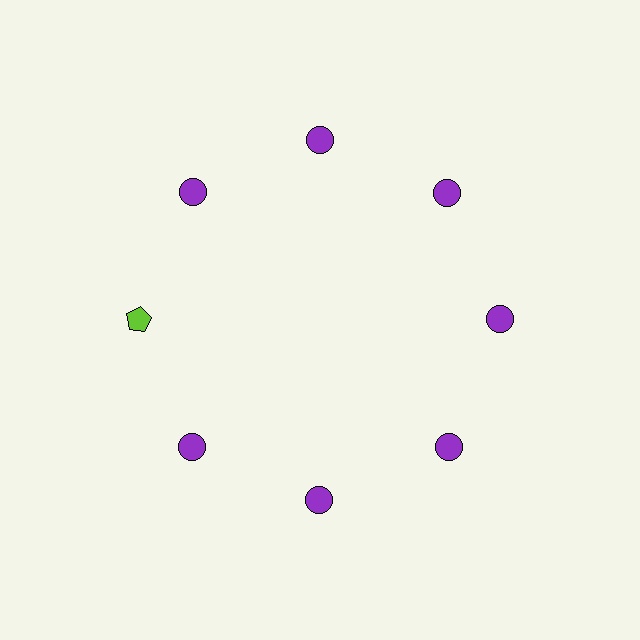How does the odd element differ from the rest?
It differs in both color (lime instead of purple) and shape (pentagon instead of circle).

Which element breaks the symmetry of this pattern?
The lime pentagon at roughly the 9 o'clock position breaks the symmetry. All other shapes are purple circles.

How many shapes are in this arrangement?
There are 8 shapes arranged in a ring pattern.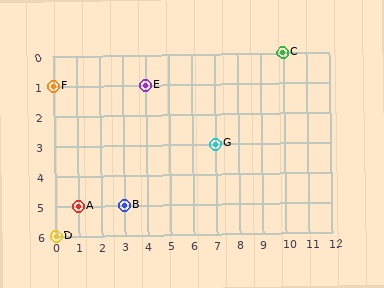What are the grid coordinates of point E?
Point E is at grid coordinates (4, 1).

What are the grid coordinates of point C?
Point C is at grid coordinates (10, 0).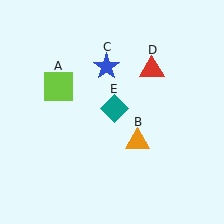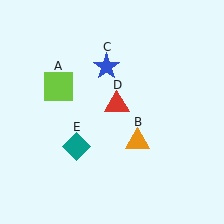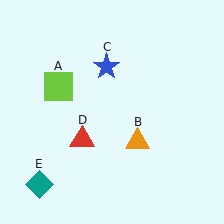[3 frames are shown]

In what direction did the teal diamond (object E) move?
The teal diamond (object E) moved down and to the left.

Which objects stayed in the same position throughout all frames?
Lime square (object A) and orange triangle (object B) and blue star (object C) remained stationary.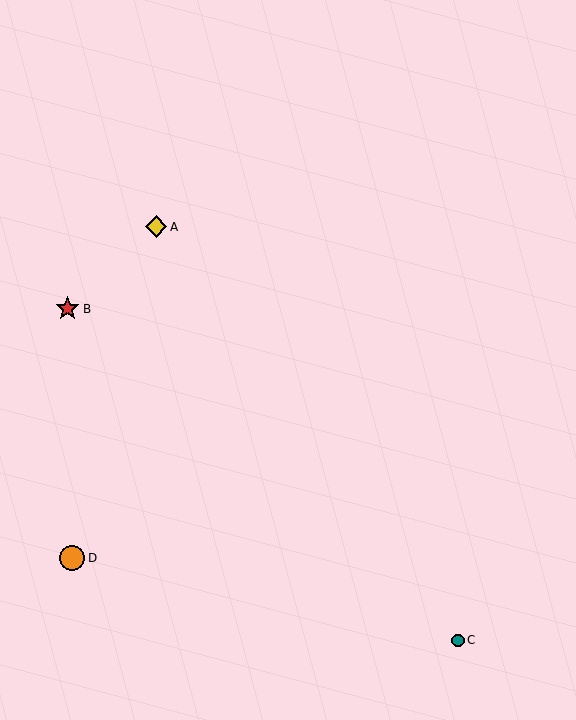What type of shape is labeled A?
Shape A is a yellow diamond.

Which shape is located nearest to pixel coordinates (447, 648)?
The teal circle (labeled C) at (458, 640) is nearest to that location.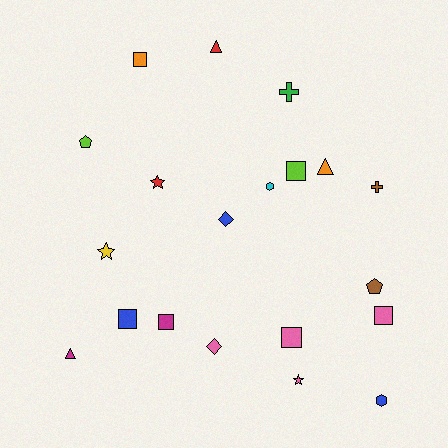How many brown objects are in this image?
There are 2 brown objects.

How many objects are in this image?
There are 20 objects.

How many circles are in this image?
There are no circles.